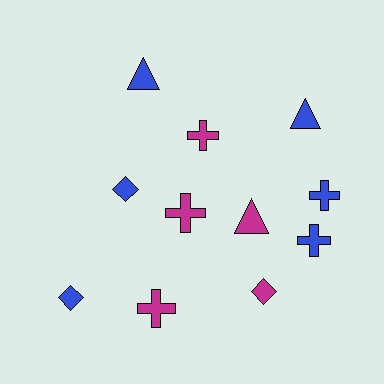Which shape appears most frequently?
Cross, with 5 objects.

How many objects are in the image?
There are 11 objects.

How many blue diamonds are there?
There are 2 blue diamonds.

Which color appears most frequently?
Blue, with 6 objects.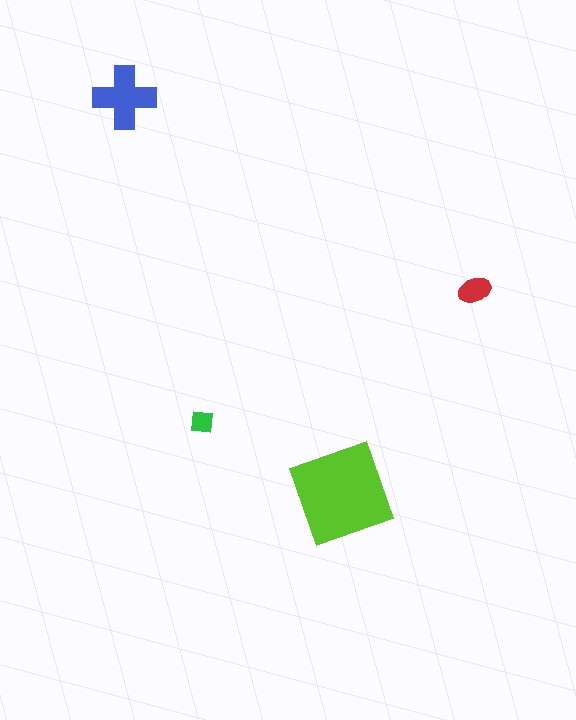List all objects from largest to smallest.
The lime square, the blue cross, the red ellipse, the green square.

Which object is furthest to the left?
The blue cross is leftmost.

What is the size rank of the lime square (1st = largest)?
1st.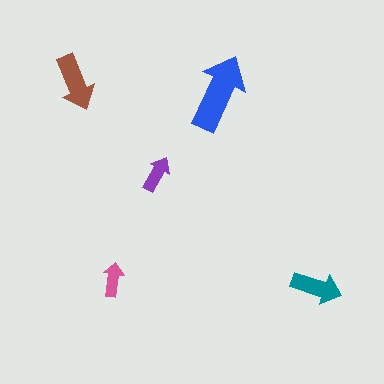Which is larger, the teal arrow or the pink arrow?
The teal one.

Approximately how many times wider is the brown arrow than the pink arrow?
About 1.5 times wider.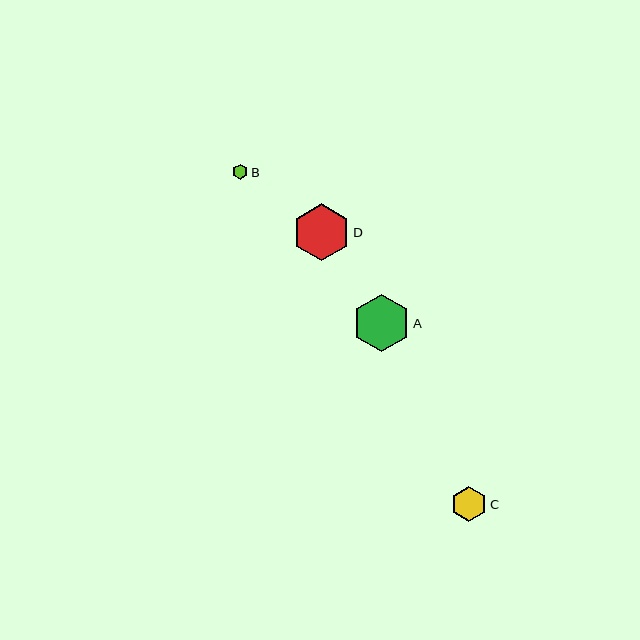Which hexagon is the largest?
Hexagon A is the largest with a size of approximately 57 pixels.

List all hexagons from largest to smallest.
From largest to smallest: A, D, C, B.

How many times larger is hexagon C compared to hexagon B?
Hexagon C is approximately 2.3 times the size of hexagon B.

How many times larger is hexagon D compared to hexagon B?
Hexagon D is approximately 3.7 times the size of hexagon B.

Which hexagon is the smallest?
Hexagon B is the smallest with a size of approximately 15 pixels.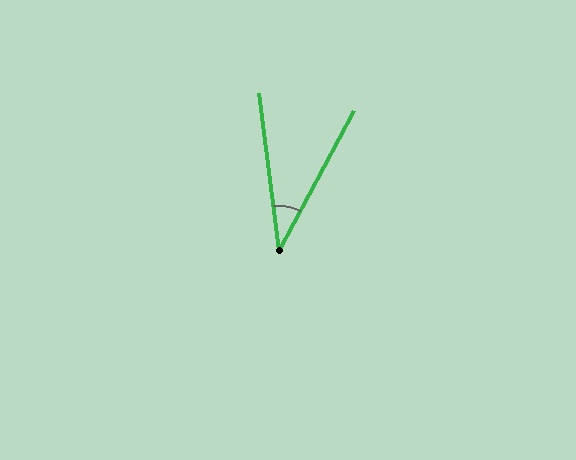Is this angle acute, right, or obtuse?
It is acute.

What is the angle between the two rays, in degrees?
Approximately 36 degrees.